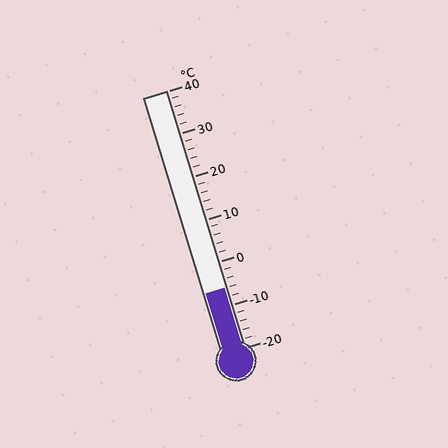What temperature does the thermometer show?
The thermometer shows approximately -6°C.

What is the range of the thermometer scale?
The thermometer scale ranges from -20°C to 40°C.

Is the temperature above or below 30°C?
The temperature is below 30°C.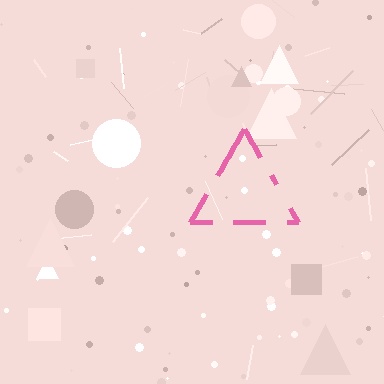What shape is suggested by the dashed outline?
The dashed outline suggests a triangle.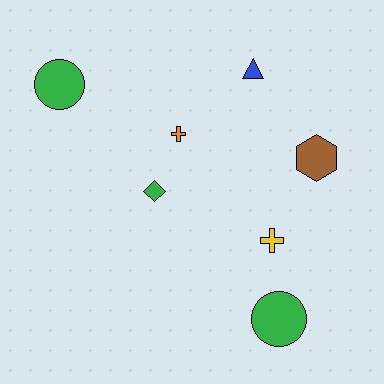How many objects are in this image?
There are 7 objects.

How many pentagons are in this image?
There are no pentagons.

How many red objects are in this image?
There are no red objects.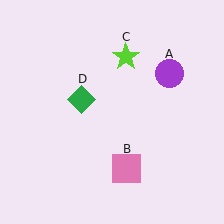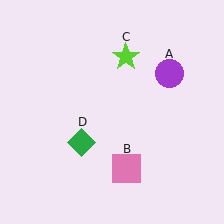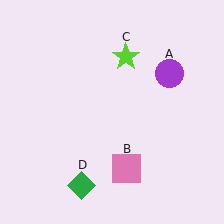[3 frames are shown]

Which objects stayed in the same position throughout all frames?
Purple circle (object A) and pink square (object B) and lime star (object C) remained stationary.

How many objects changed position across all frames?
1 object changed position: green diamond (object D).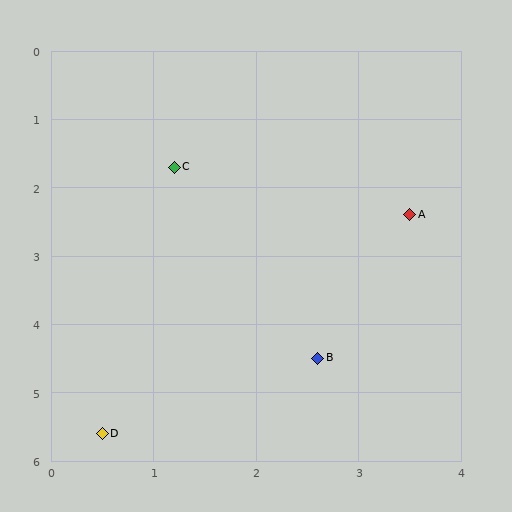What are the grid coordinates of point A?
Point A is at approximately (3.5, 2.4).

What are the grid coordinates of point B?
Point B is at approximately (2.6, 4.5).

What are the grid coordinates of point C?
Point C is at approximately (1.2, 1.7).